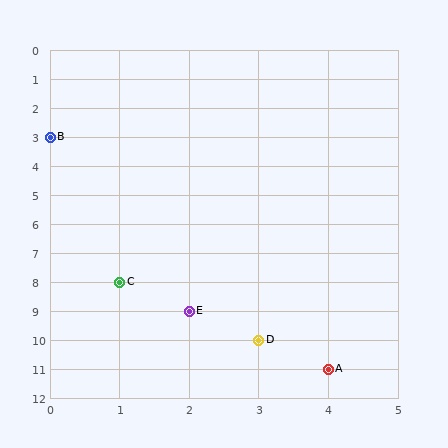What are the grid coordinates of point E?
Point E is at grid coordinates (2, 9).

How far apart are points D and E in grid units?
Points D and E are 1 column and 1 row apart (about 1.4 grid units diagonally).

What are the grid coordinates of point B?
Point B is at grid coordinates (0, 3).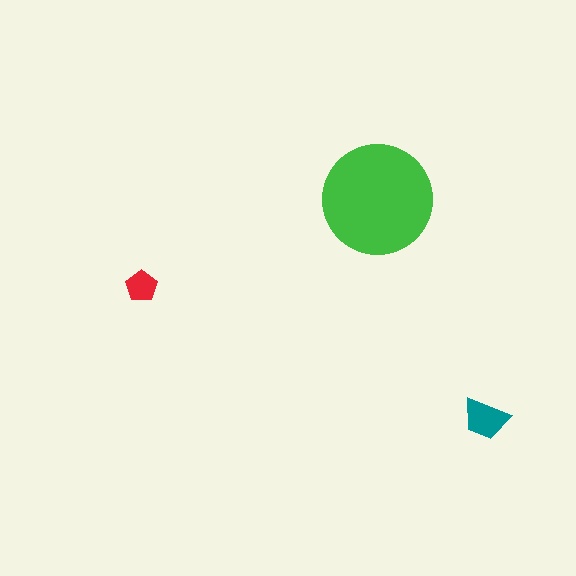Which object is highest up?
The green circle is topmost.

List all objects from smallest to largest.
The red pentagon, the teal trapezoid, the green circle.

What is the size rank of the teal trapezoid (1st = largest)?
2nd.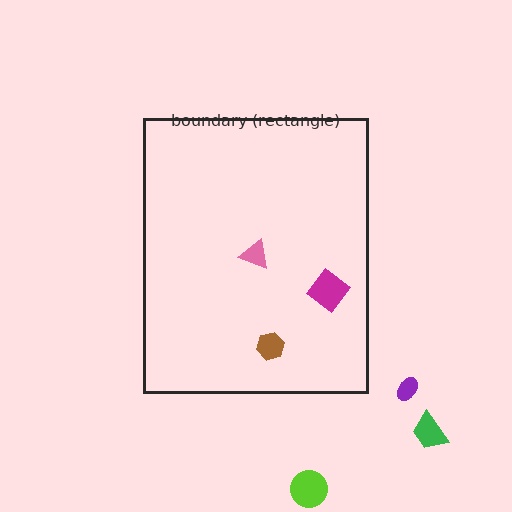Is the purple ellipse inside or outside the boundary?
Outside.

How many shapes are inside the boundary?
3 inside, 3 outside.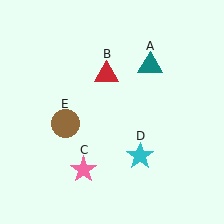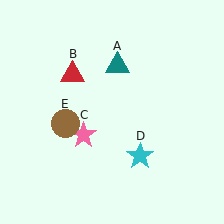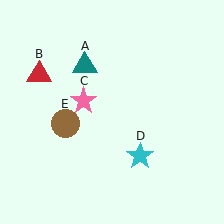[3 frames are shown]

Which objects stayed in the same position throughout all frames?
Cyan star (object D) and brown circle (object E) remained stationary.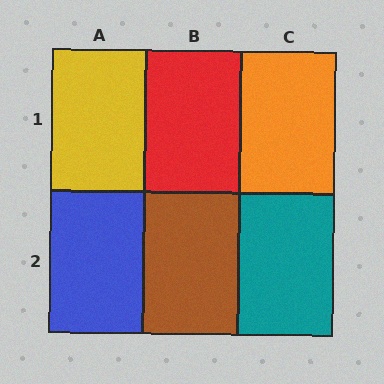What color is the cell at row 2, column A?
Blue.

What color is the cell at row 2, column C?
Teal.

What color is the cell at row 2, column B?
Brown.